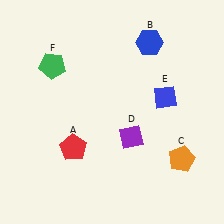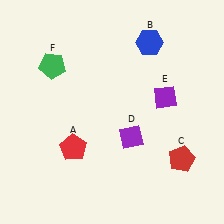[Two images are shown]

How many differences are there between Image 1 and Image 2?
There are 2 differences between the two images.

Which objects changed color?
C changed from orange to red. E changed from blue to purple.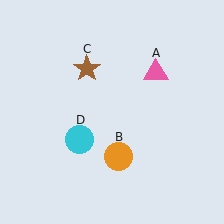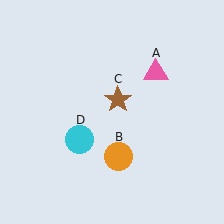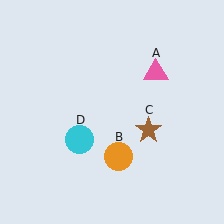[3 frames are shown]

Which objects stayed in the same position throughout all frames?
Pink triangle (object A) and orange circle (object B) and cyan circle (object D) remained stationary.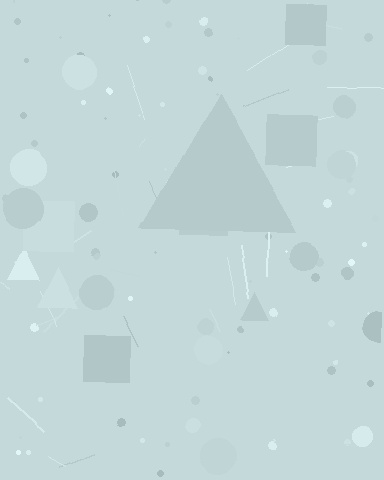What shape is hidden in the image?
A triangle is hidden in the image.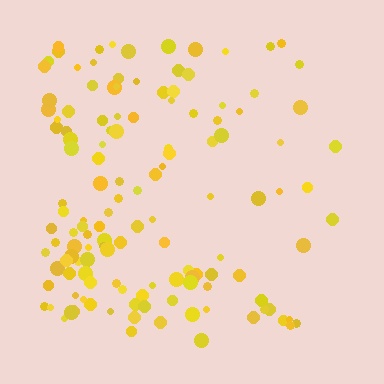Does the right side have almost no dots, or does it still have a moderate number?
Still a moderate number, just noticeably fewer than the left.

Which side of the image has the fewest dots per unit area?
The right.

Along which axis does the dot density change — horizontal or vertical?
Horizontal.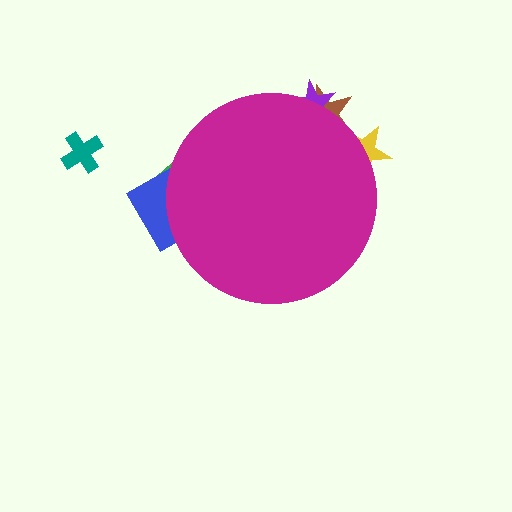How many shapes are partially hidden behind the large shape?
5 shapes are partially hidden.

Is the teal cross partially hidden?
No, the teal cross is fully visible.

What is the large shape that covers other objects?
A magenta circle.